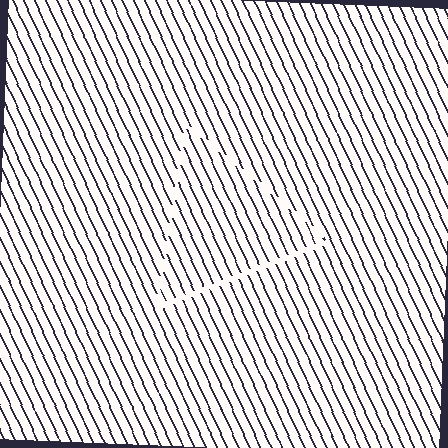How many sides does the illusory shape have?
3 sides — the line-ends trace a triangle.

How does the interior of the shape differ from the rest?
The interior of the shape contains the same grating, shifted by half a period — the contour is defined by the phase discontinuity where line-ends from the inner and outer gratings abut.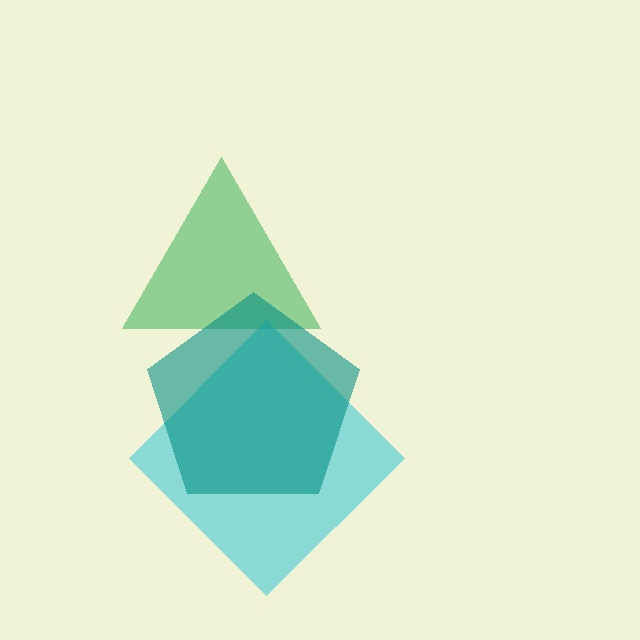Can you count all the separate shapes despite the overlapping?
Yes, there are 3 separate shapes.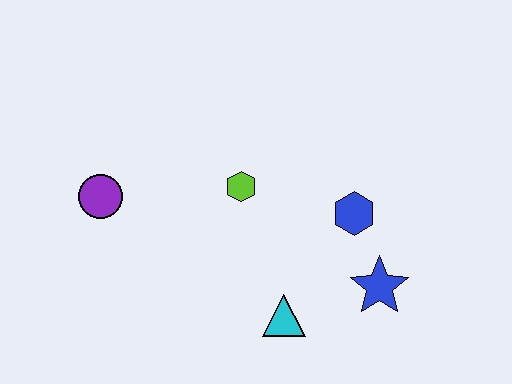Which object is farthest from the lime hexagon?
The blue star is farthest from the lime hexagon.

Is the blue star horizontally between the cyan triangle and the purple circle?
No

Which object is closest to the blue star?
The blue hexagon is closest to the blue star.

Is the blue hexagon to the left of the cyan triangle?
No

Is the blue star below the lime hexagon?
Yes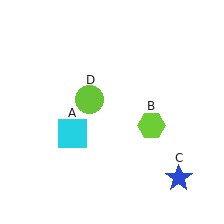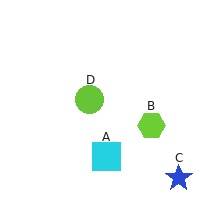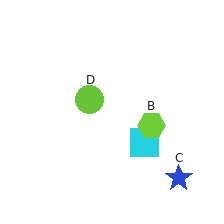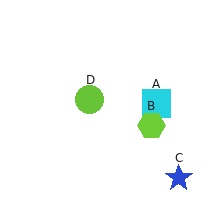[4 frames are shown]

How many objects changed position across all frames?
1 object changed position: cyan square (object A).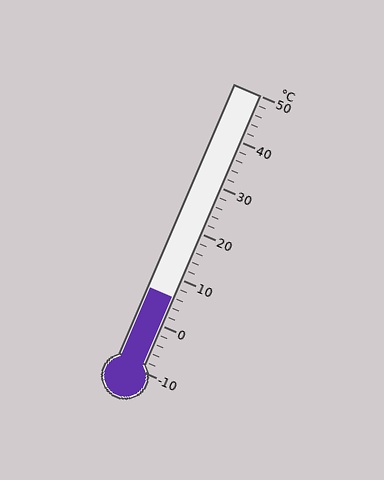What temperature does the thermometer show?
The thermometer shows approximately 6°C.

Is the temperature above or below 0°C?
The temperature is above 0°C.